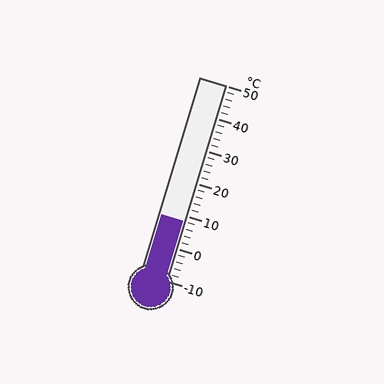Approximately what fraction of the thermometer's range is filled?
The thermometer is filled to approximately 30% of its range.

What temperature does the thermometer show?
The thermometer shows approximately 8°C.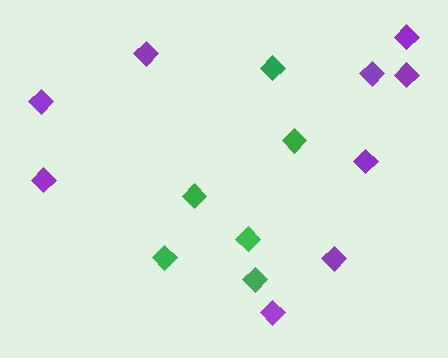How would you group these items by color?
There are 2 groups: one group of green diamonds (6) and one group of purple diamonds (9).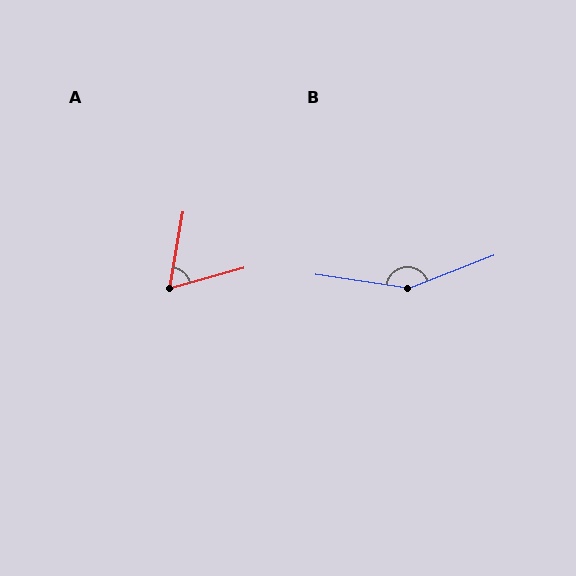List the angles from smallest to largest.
A (65°), B (150°).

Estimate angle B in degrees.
Approximately 150 degrees.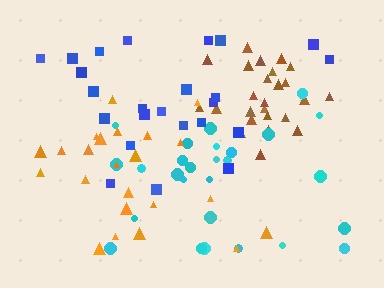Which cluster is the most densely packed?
Brown.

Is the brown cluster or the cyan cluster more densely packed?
Brown.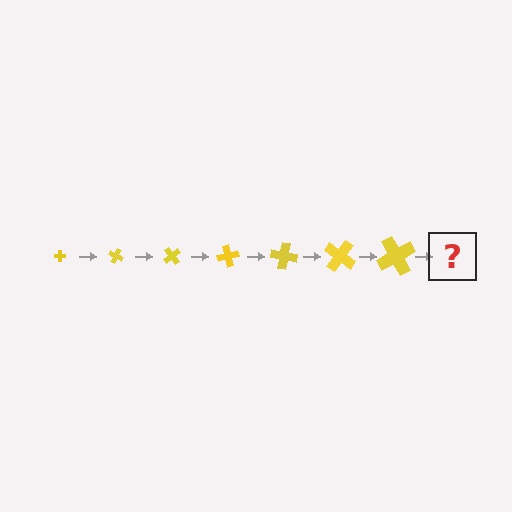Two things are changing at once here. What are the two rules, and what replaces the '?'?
The two rules are that the cross grows larger each step and it rotates 25 degrees each step. The '?' should be a cross, larger than the previous one and rotated 175 degrees from the start.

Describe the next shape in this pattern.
It should be a cross, larger than the previous one and rotated 175 degrees from the start.